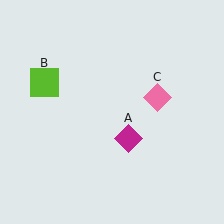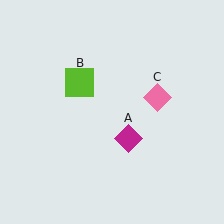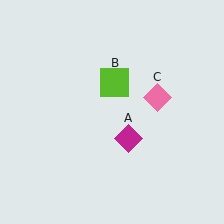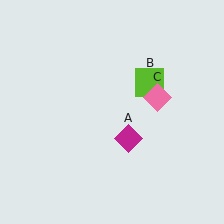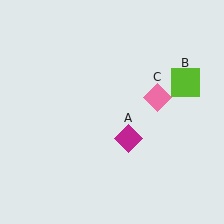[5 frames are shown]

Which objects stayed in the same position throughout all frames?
Magenta diamond (object A) and pink diamond (object C) remained stationary.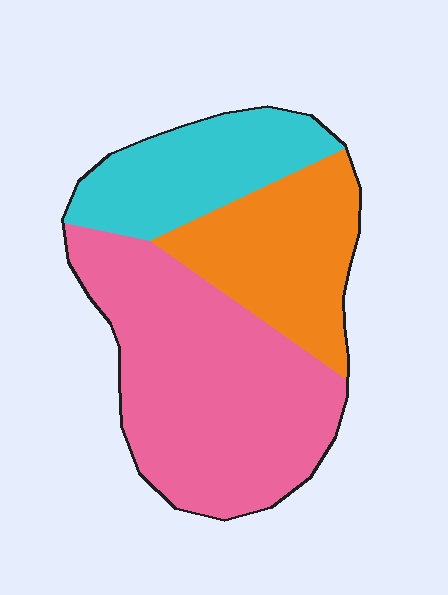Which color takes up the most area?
Pink, at roughly 50%.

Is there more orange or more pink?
Pink.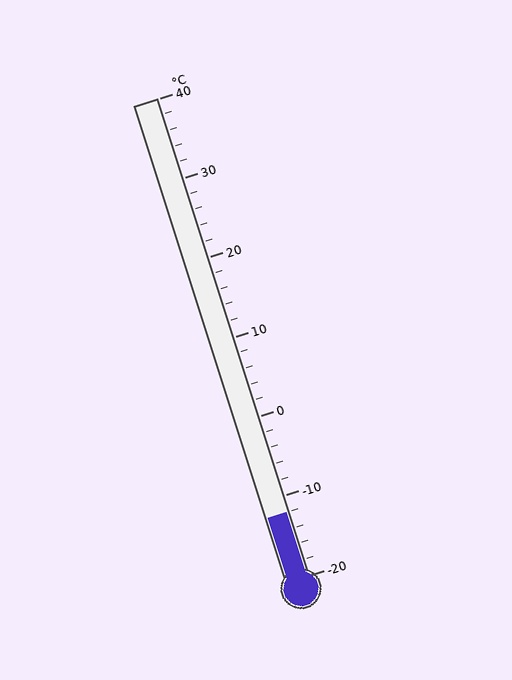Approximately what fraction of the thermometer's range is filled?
The thermometer is filled to approximately 15% of its range.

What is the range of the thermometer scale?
The thermometer scale ranges from -20°C to 40°C.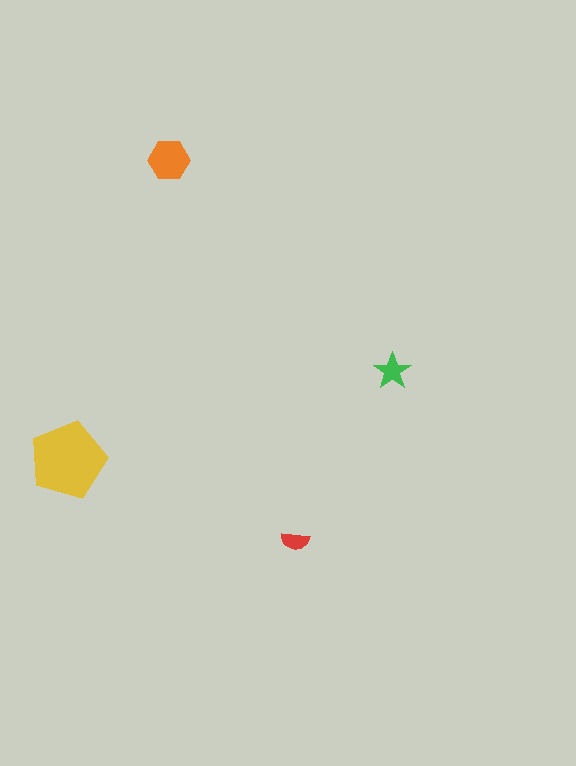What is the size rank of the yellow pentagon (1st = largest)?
1st.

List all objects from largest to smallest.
The yellow pentagon, the orange hexagon, the green star, the red semicircle.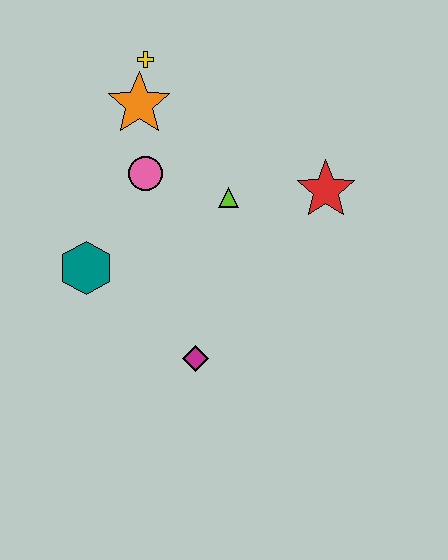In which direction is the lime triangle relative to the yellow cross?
The lime triangle is below the yellow cross.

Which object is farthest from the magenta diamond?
The yellow cross is farthest from the magenta diamond.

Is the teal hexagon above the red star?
No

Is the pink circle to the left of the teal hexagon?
No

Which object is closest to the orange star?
The yellow cross is closest to the orange star.